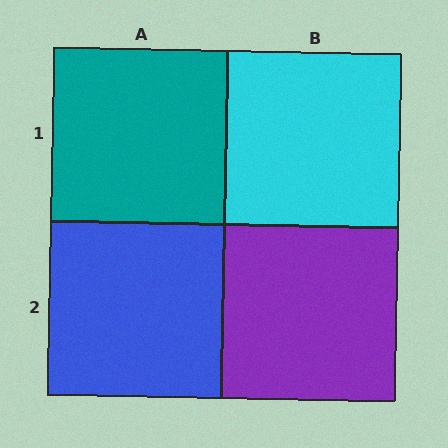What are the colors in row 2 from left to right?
Blue, purple.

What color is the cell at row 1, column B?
Cyan.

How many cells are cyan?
1 cell is cyan.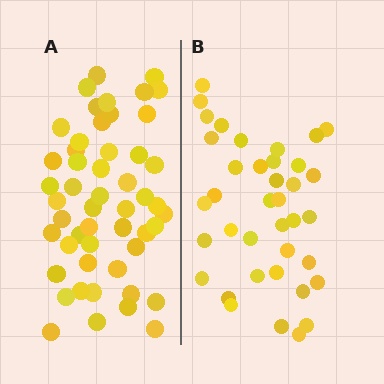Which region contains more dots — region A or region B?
Region A (the left region) has more dots.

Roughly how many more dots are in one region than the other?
Region A has approximately 15 more dots than region B.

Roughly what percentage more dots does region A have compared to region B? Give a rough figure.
About 35% more.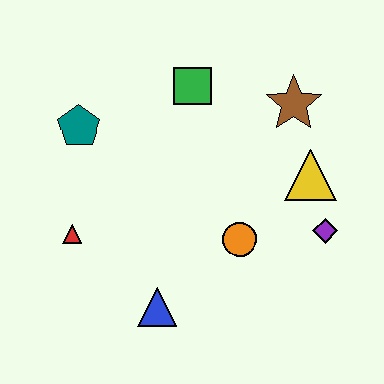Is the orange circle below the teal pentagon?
Yes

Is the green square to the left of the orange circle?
Yes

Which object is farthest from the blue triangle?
The brown star is farthest from the blue triangle.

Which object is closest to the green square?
The brown star is closest to the green square.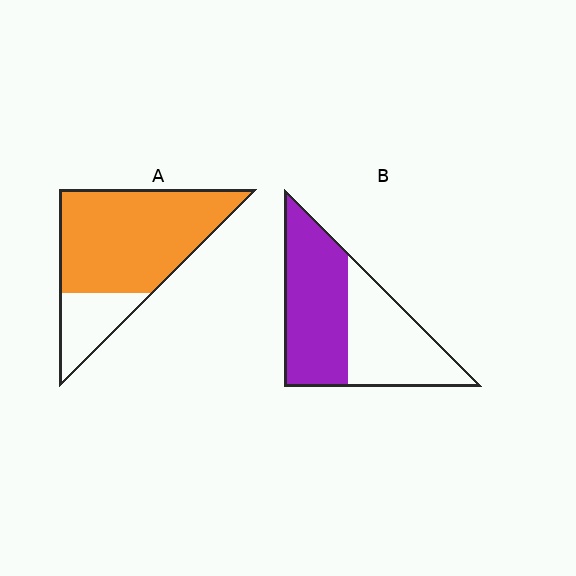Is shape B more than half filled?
Yes.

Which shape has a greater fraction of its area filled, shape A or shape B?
Shape A.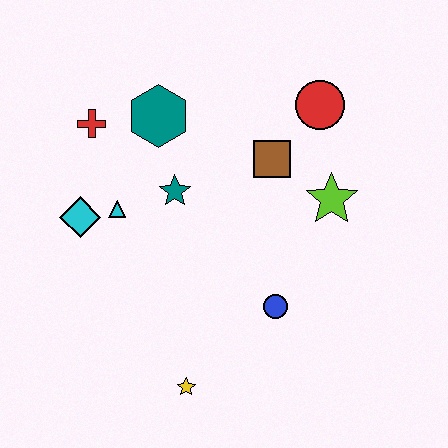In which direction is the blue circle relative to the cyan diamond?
The blue circle is to the right of the cyan diamond.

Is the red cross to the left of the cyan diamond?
No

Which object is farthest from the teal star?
The yellow star is farthest from the teal star.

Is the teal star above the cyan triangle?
Yes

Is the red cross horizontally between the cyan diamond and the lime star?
Yes